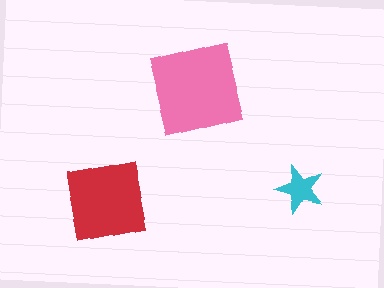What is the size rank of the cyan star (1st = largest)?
3rd.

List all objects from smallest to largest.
The cyan star, the red square, the pink square.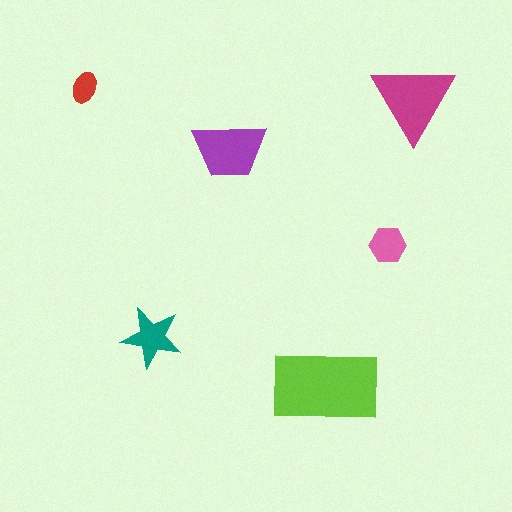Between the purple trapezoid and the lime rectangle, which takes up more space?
The lime rectangle.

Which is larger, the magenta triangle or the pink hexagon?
The magenta triangle.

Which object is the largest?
The lime rectangle.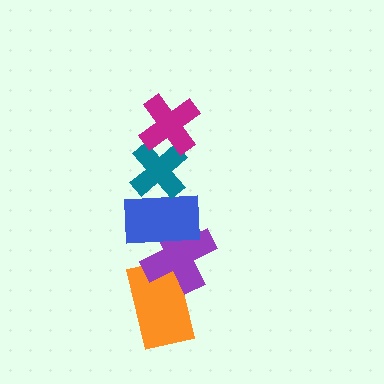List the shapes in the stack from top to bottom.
From top to bottom: the magenta cross, the teal cross, the blue rectangle, the purple cross, the orange rectangle.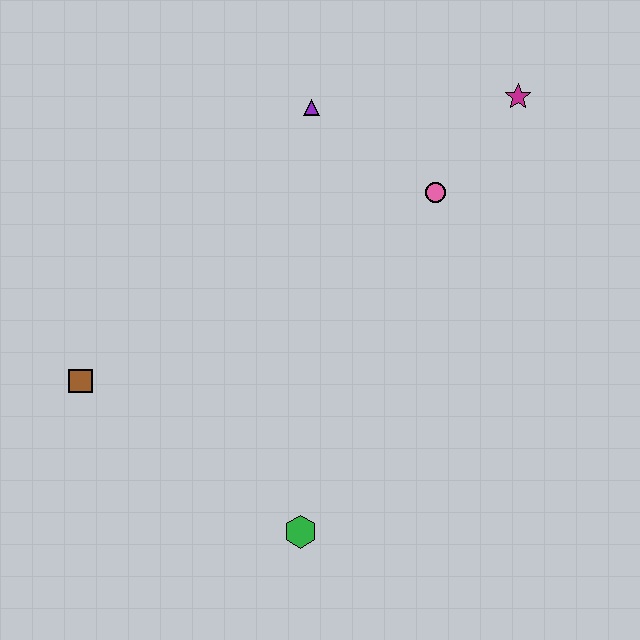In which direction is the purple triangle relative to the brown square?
The purple triangle is above the brown square.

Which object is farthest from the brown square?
The magenta star is farthest from the brown square.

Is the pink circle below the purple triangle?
Yes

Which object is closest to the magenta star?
The pink circle is closest to the magenta star.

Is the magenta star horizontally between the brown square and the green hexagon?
No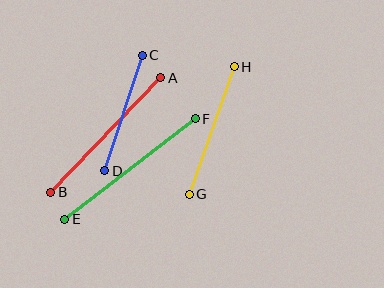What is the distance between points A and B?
The distance is approximately 159 pixels.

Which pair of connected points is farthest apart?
Points E and F are farthest apart.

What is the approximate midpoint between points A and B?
The midpoint is at approximately (106, 135) pixels.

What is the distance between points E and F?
The distance is approximately 165 pixels.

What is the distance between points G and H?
The distance is approximately 135 pixels.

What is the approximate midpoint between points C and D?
The midpoint is at approximately (123, 113) pixels.